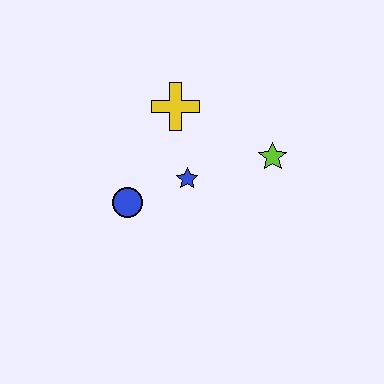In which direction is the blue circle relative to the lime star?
The blue circle is to the left of the lime star.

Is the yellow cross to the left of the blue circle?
No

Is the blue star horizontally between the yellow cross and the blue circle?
No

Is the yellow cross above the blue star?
Yes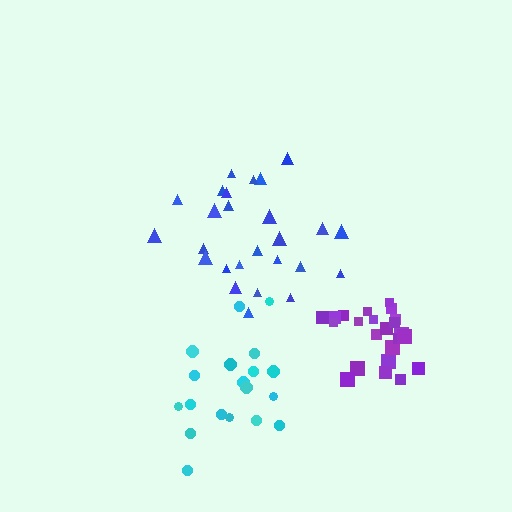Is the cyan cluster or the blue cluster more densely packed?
Cyan.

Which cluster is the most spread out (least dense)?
Blue.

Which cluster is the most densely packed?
Purple.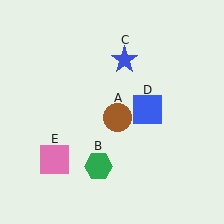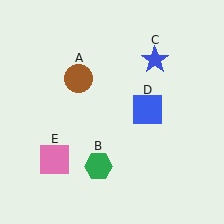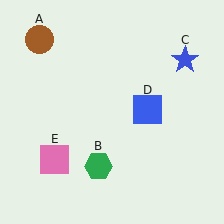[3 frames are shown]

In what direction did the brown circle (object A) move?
The brown circle (object A) moved up and to the left.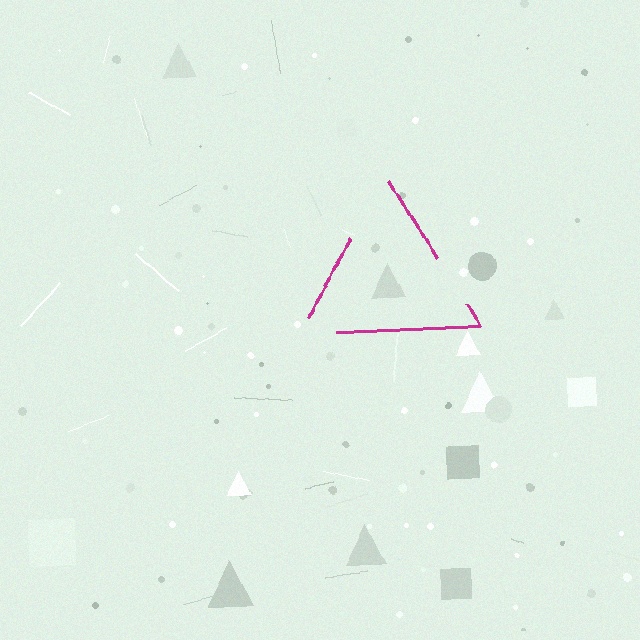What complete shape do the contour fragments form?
The contour fragments form a triangle.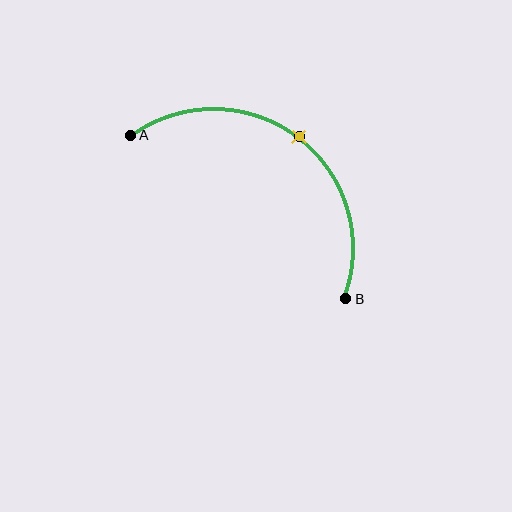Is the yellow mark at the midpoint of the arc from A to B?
Yes. The yellow mark lies on the arc at equal arc-length from both A and B — it is the arc midpoint.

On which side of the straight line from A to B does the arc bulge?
The arc bulges above and to the right of the straight line connecting A and B.